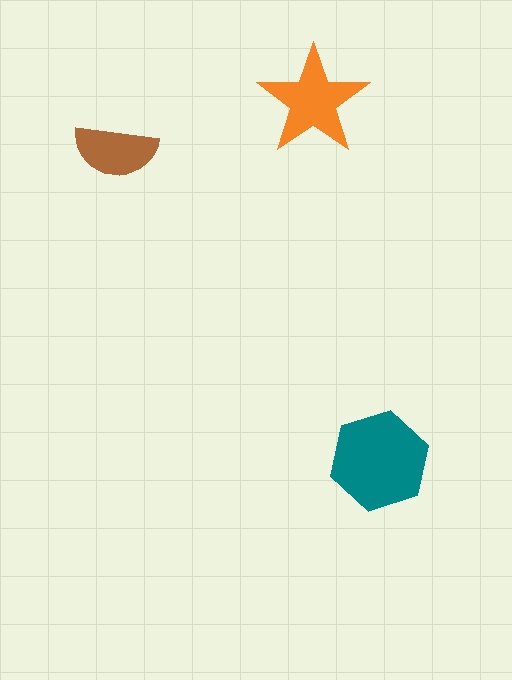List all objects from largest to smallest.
The teal hexagon, the orange star, the brown semicircle.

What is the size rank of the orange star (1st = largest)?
2nd.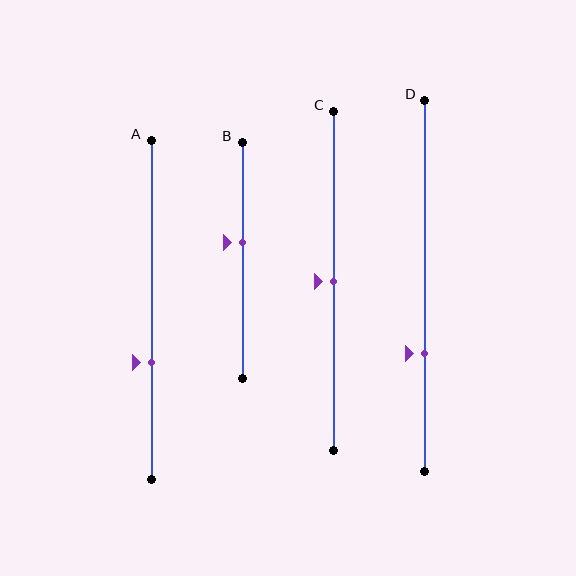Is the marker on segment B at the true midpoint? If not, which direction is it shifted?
No, the marker on segment B is shifted upward by about 8% of the segment length.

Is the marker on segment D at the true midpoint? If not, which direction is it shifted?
No, the marker on segment D is shifted downward by about 18% of the segment length.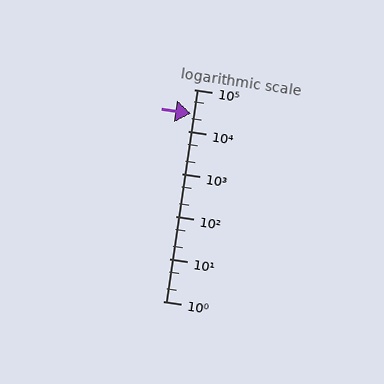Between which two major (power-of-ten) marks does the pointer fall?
The pointer is between 10000 and 100000.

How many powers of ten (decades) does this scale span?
The scale spans 5 decades, from 1 to 100000.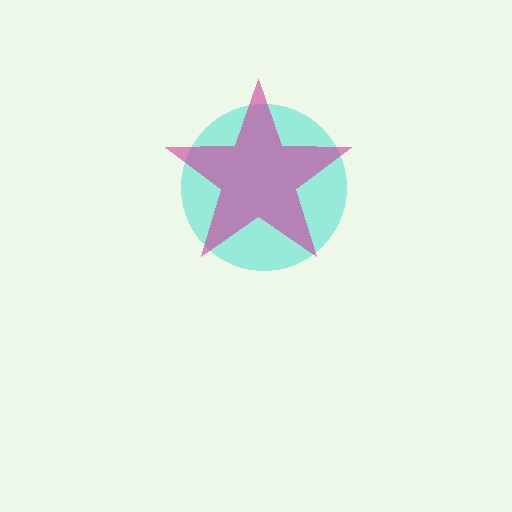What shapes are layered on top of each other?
The layered shapes are: a cyan circle, a magenta star.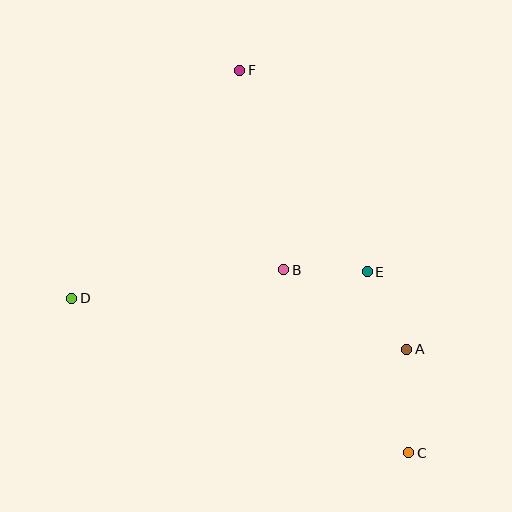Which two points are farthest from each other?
Points C and F are farthest from each other.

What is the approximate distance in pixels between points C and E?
The distance between C and E is approximately 186 pixels.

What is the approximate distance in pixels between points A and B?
The distance between A and B is approximately 146 pixels.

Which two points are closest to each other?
Points B and E are closest to each other.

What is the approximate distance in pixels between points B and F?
The distance between B and F is approximately 204 pixels.